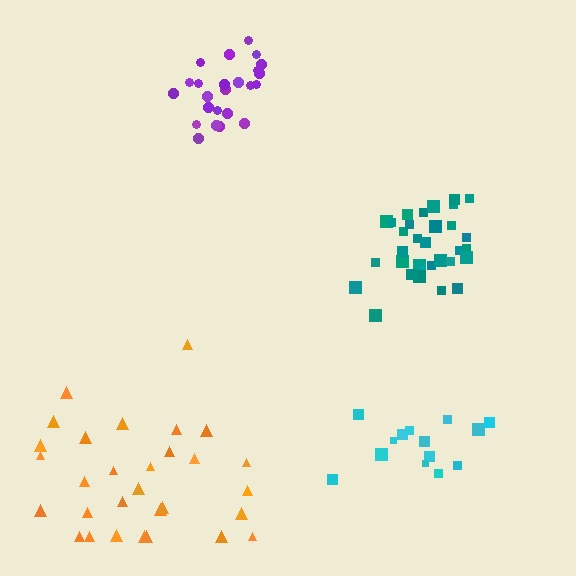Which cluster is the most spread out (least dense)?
Orange.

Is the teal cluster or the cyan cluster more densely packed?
Teal.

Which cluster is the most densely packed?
Purple.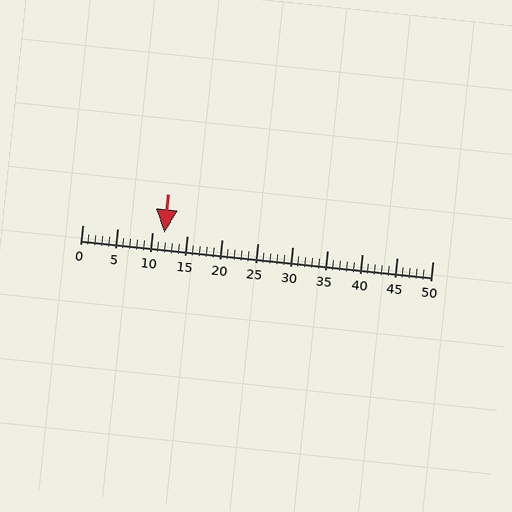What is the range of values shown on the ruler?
The ruler shows values from 0 to 50.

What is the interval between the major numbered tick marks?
The major tick marks are spaced 5 units apart.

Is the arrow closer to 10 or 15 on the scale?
The arrow is closer to 10.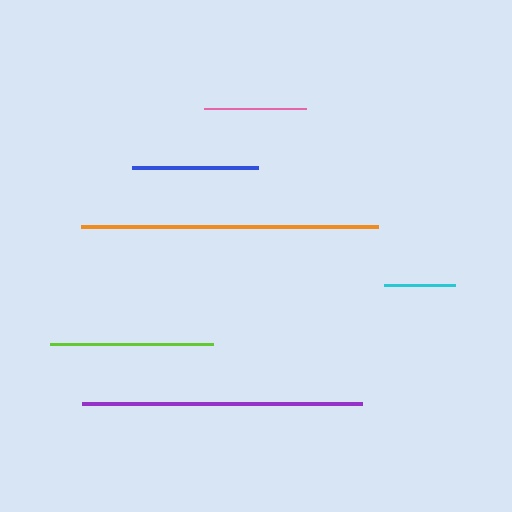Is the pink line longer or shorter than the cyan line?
The pink line is longer than the cyan line.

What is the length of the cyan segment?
The cyan segment is approximately 71 pixels long.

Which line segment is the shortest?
The cyan line is the shortest at approximately 71 pixels.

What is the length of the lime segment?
The lime segment is approximately 163 pixels long.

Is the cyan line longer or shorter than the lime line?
The lime line is longer than the cyan line.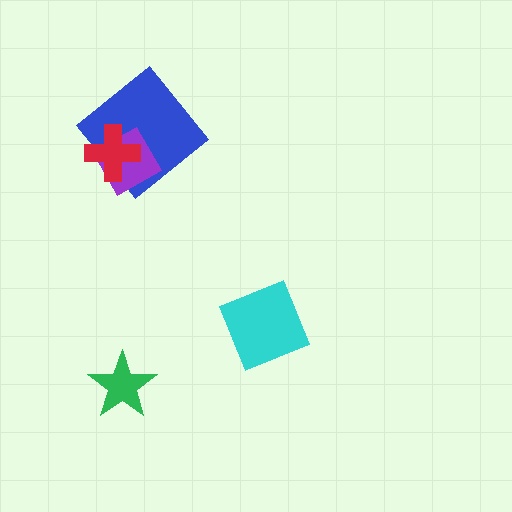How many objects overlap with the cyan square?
0 objects overlap with the cyan square.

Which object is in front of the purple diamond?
The red cross is in front of the purple diamond.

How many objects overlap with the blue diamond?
2 objects overlap with the blue diamond.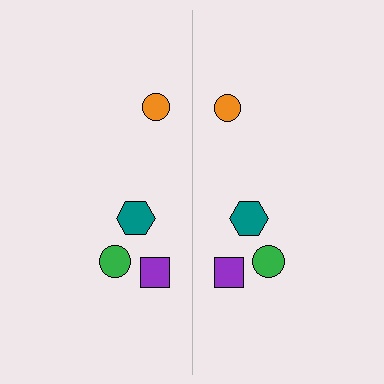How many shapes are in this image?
There are 8 shapes in this image.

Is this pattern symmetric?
Yes, this pattern has bilateral (reflection) symmetry.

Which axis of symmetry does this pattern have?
The pattern has a vertical axis of symmetry running through the center of the image.